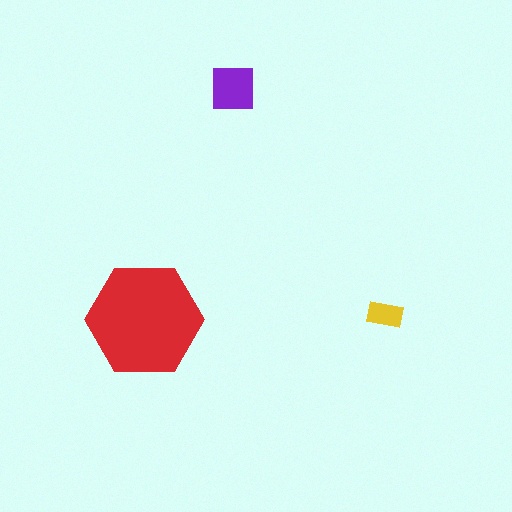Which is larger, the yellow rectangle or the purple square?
The purple square.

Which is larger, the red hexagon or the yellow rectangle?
The red hexagon.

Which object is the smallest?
The yellow rectangle.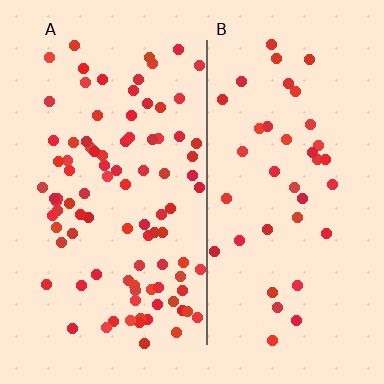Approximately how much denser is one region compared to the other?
Approximately 2.4× — region A over region B.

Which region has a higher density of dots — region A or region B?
A (the left).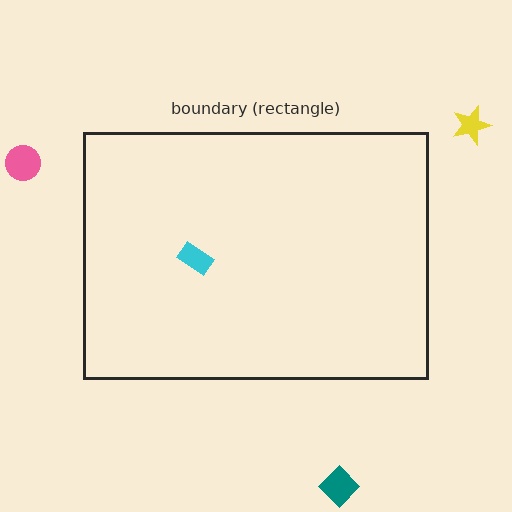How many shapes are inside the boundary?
1 inside, 3 outside.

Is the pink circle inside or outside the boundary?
Outside.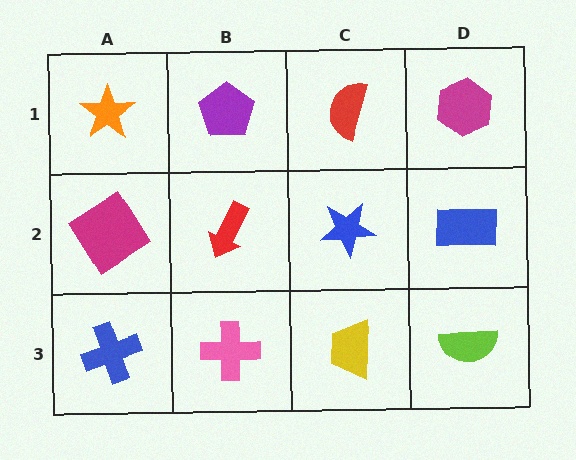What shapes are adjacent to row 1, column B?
A red arrow (row 2, column B), an orange star (row 1, column A), a red semicircle (row 1, column C).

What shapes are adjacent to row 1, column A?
A magenta diamond (row 2, column A), a purple pentagon (row 1, column B).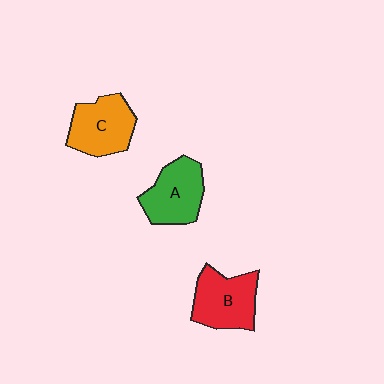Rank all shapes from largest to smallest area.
From largest to smallest: B (red), C (orange), A (green).